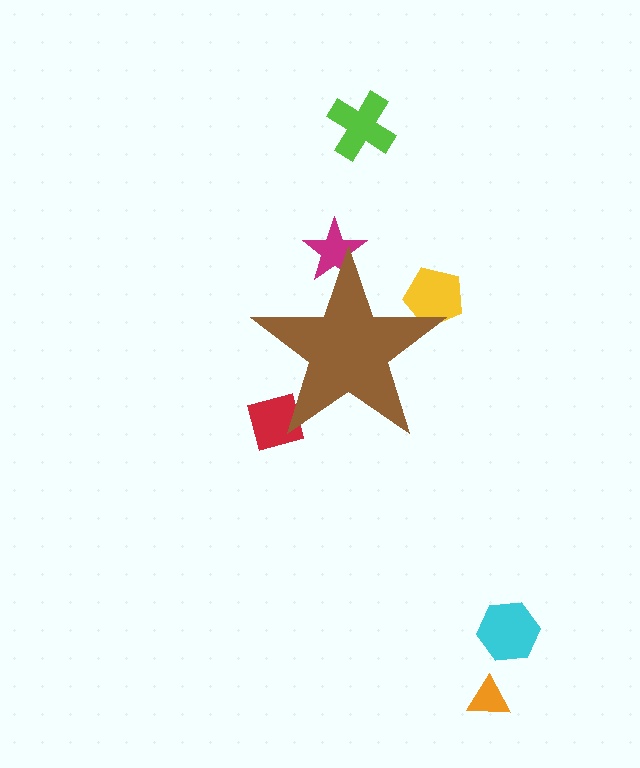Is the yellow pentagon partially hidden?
Yes, the yellow pentagon is partially hidden behind the brown star.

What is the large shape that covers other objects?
A brown star.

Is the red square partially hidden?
Yes, the red square is partially hidden behind the brown star.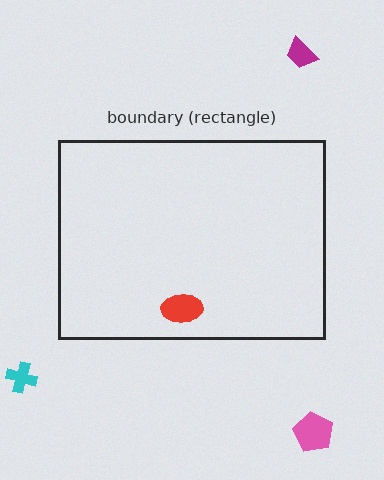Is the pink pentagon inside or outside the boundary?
Outside.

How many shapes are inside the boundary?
1 inside, 3 outside.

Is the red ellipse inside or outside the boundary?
Inside.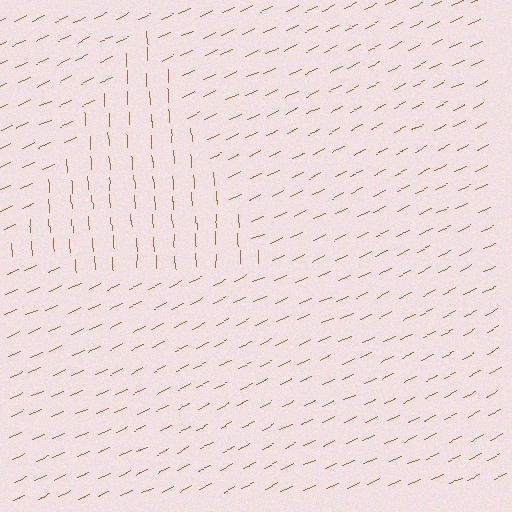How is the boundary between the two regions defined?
The boundary is defined purely by a change in line orientation (approximately 68 degrees difference). All lines are the same color and thickness.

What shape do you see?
I see a triangle.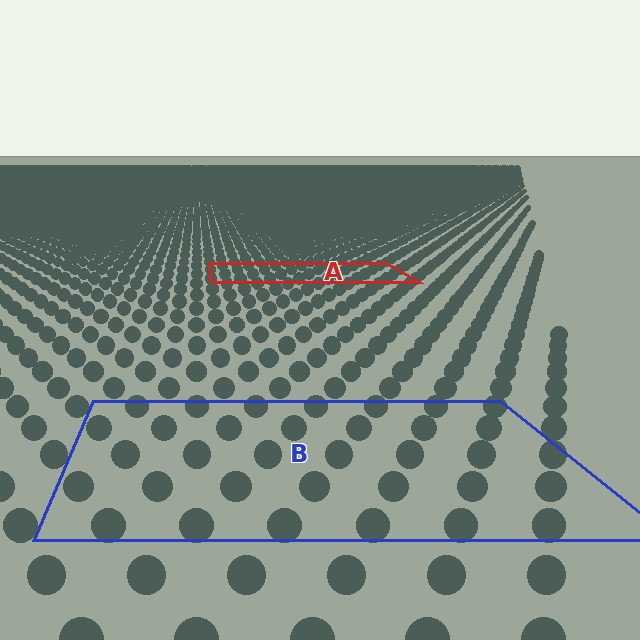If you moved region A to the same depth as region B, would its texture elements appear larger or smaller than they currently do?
They would appear larger. At a closer depth, the same texture elements are projected at a bigger on-screen size.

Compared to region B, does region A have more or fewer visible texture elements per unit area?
Region A has more texture elements per unit area — they are packed more densely because it is farther away.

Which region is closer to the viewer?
Region B is closer. The texture elements there are larger and more spread out.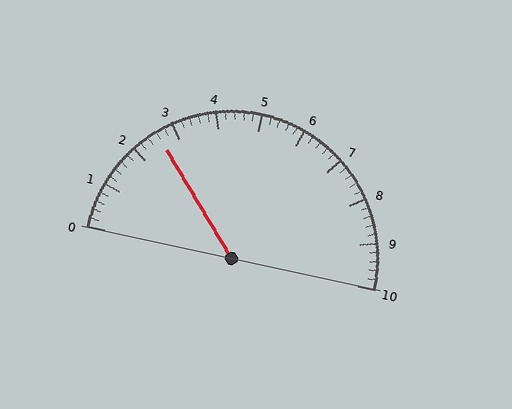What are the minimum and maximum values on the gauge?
The gauge ranges from 0 to 10.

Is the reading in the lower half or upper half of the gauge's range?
The reading is in the lower half of the range (0 to 10).